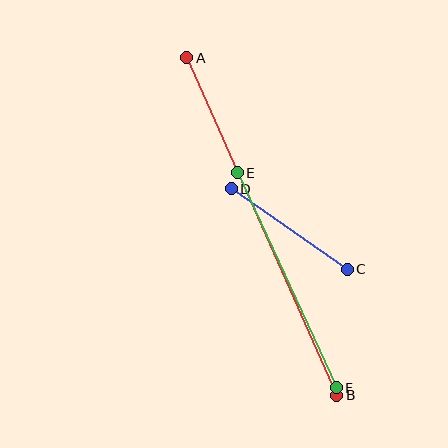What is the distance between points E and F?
The distance is approximately 237 pixels.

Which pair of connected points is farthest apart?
Points A and B are farthest apart.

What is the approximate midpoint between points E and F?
The midpoint is at approximately (287, 280) pixels.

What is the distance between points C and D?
The distance is approximately 141 pixels.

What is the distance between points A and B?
The distance is approximately 370 pixels.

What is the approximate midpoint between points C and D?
The midpoint is at approximately (289, 229) pixels.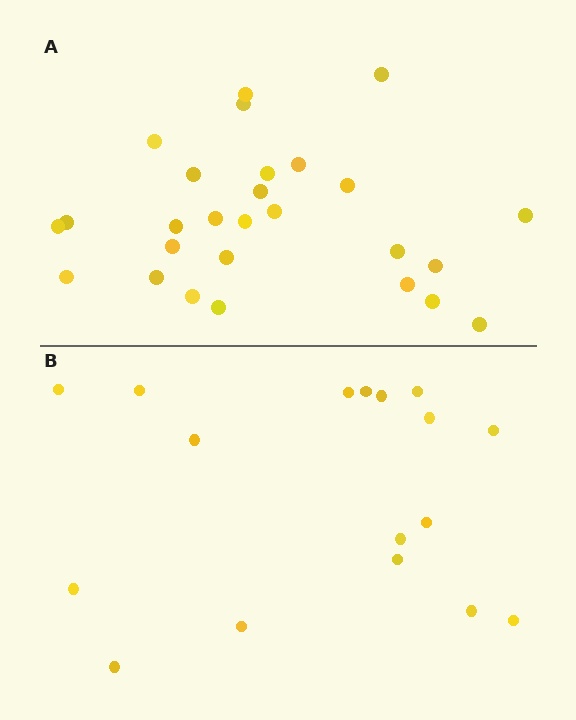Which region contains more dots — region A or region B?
Region A (the top region) has more dots.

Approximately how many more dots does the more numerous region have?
Region A has roughly 10 or so more dots than region B.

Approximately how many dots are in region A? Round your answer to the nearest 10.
About 30 dots. (The exact count is 27, which rounds to 30.)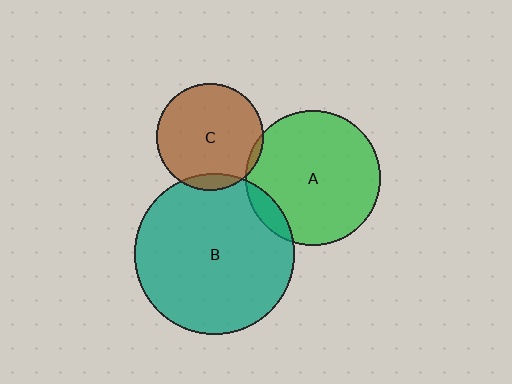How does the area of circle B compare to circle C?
Approximately 2.2 times.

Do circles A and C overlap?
Yes.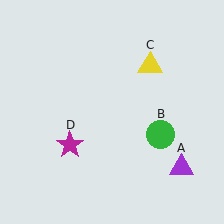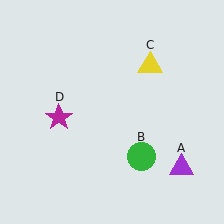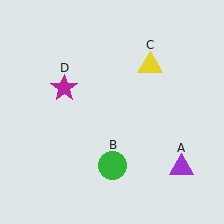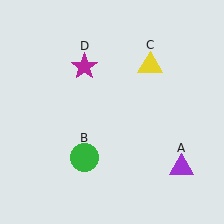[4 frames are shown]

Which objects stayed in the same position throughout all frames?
Purple triangle (object A) and yellow triangle (object C) remained stationary.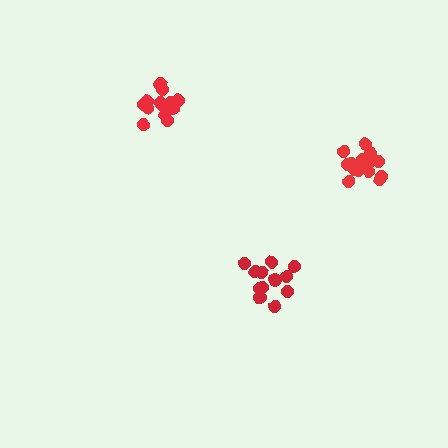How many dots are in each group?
Group 1: 17 dots, Group 2: 15 dots, Group 3: 12 dots (44 total).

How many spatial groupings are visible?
There are 3 spatial groupings.